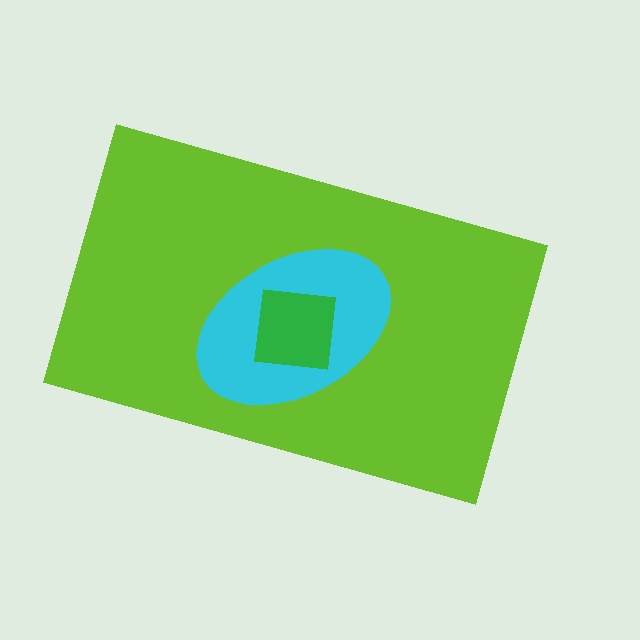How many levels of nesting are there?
3.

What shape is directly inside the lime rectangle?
The cyan ellipse.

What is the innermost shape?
The green square.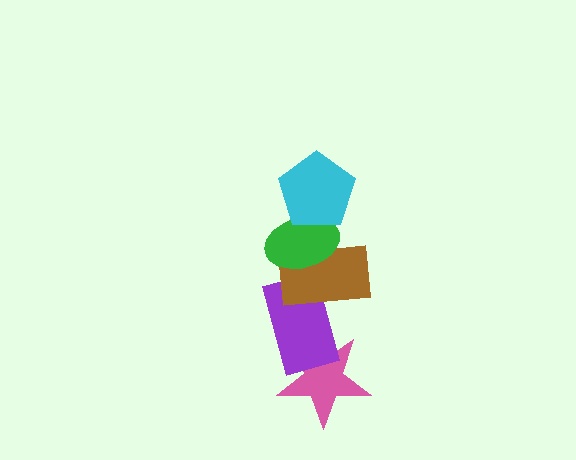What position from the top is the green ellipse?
The green ellipse is 2nd from the top.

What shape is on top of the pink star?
The purple rectangle is on top of the pink star.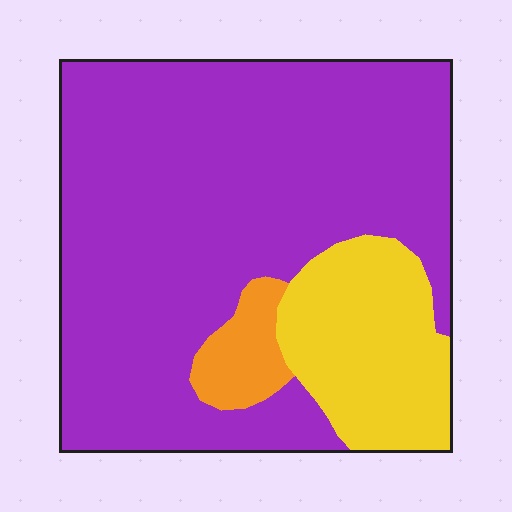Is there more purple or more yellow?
Purple.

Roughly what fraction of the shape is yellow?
Yellow covers roughly 20% of the shape.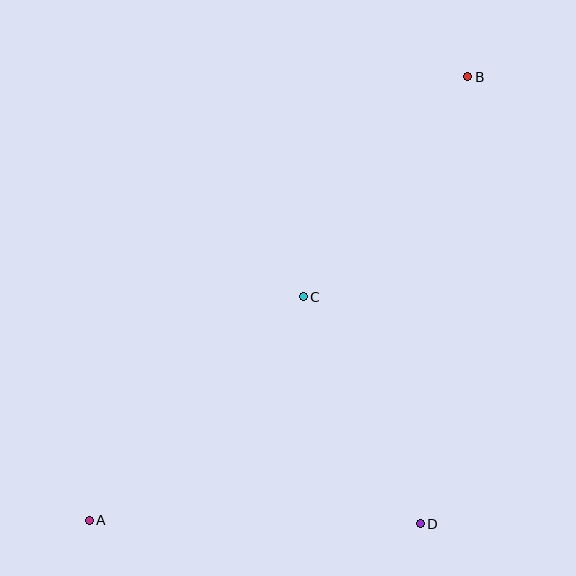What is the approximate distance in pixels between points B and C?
The distance between B and C is approximately 275 pixels.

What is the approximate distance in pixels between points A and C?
The distance between A and C is approximately 309 pixels.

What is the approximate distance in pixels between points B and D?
The distance between B and D is approximately 450 pixels.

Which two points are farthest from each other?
Points A and B are farthest from each other.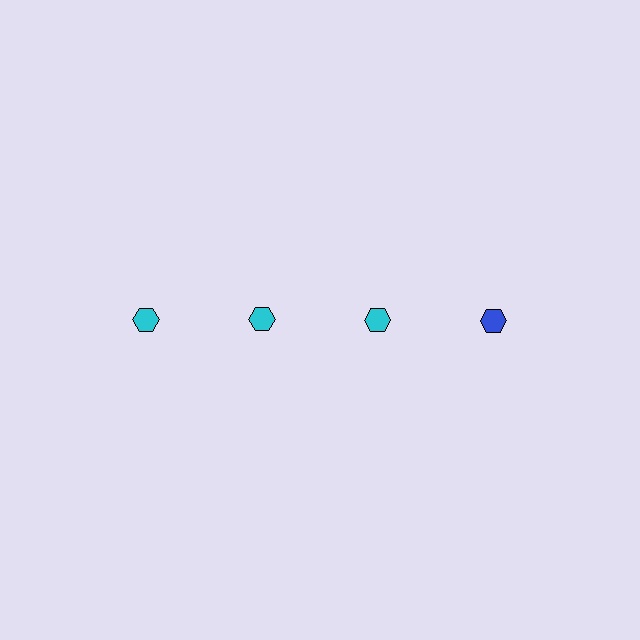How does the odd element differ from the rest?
It has a different color: blue instead of cyan.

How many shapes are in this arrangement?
There are 4 shapes arranged in a grid pattern.